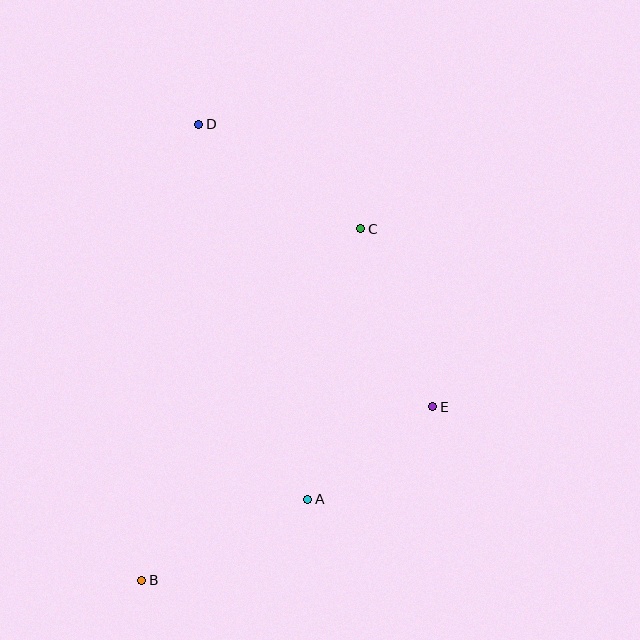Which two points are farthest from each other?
Points B and D are farthest from each other.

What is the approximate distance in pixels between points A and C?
The distance between A and C is approximately 276 pixels.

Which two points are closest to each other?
Points A and E are closest to each other.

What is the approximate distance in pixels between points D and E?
The distance between D and E is approximately 367 pixels.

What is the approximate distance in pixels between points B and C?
The distance between B and C is approximately 414 pixels.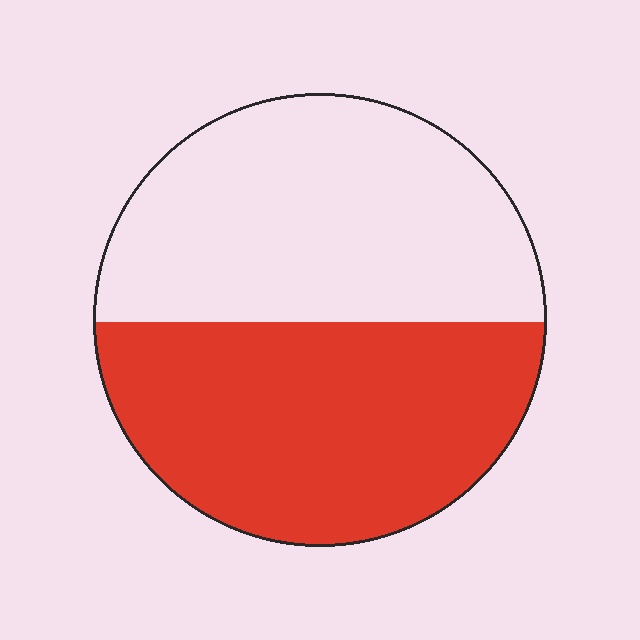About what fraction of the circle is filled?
About one half (1/2).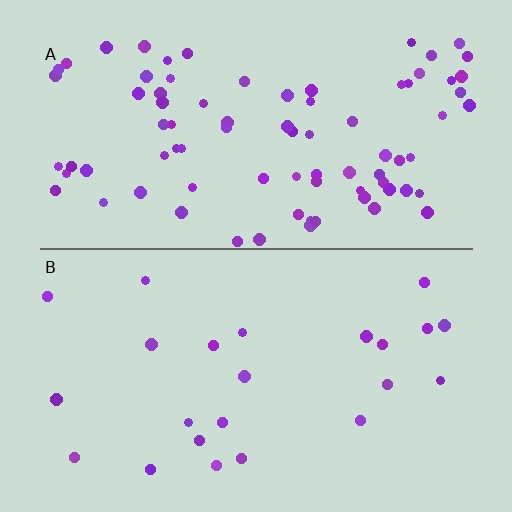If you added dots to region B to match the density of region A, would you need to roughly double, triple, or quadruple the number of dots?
Approximately quadruple.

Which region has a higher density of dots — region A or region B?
A (the top).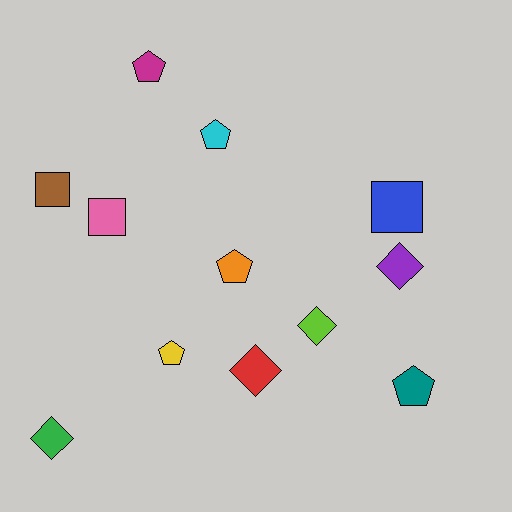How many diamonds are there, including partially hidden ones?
There are 4 diamonds.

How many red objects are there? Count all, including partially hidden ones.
There is 1 red object.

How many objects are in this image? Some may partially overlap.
There are 12 objects.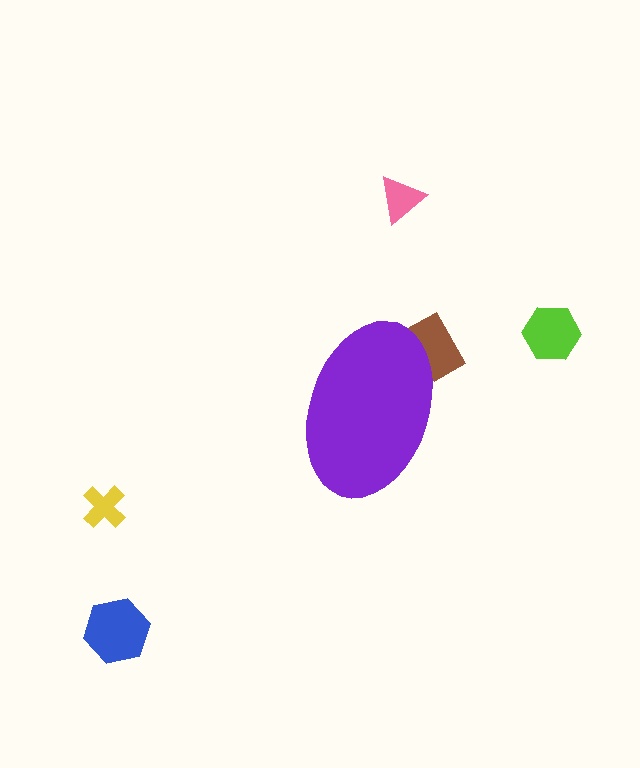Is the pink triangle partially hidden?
No, the pink triangle is fully visible.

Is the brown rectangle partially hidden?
Yes, the brown rectangle is partially hidden behind the purple ellipse.